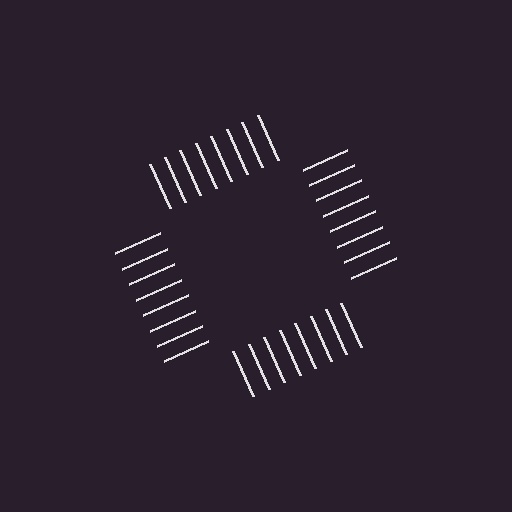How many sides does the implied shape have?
4 sides — the line-ends trace a square.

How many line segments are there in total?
32 — 8 along each of the 4 edges.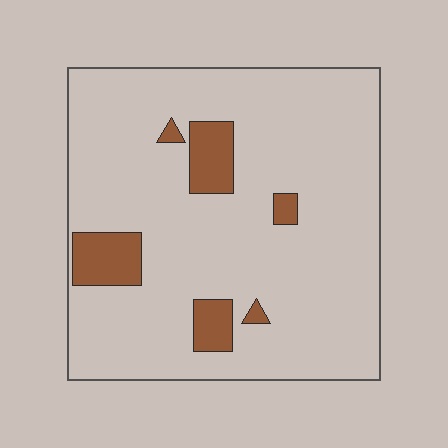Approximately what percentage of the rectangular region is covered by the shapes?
Approximately 10%.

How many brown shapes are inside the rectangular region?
6.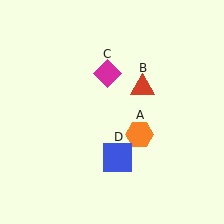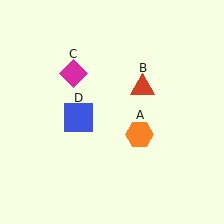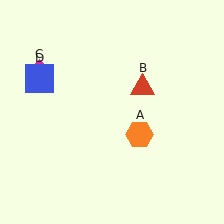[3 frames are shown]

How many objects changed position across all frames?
2 objects changed position: magenta diamond (object C), blue square (object D).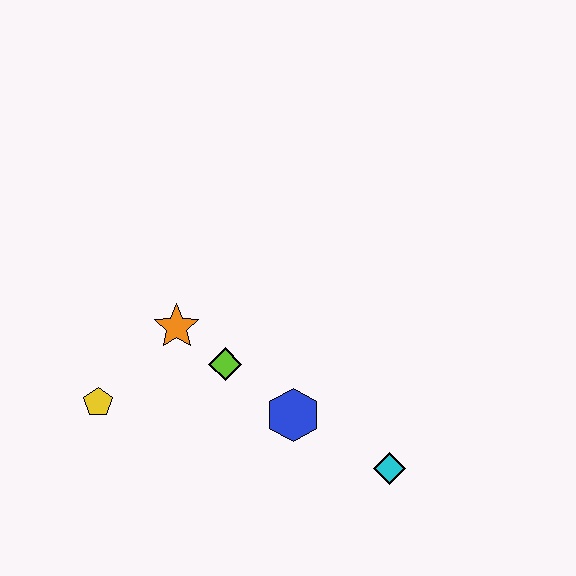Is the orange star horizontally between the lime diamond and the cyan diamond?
No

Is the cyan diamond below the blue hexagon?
Yes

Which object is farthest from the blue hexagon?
The yellow pentagon is farthest from the blue hexagon.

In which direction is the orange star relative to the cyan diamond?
The orange star is to the left of the cyan diamond.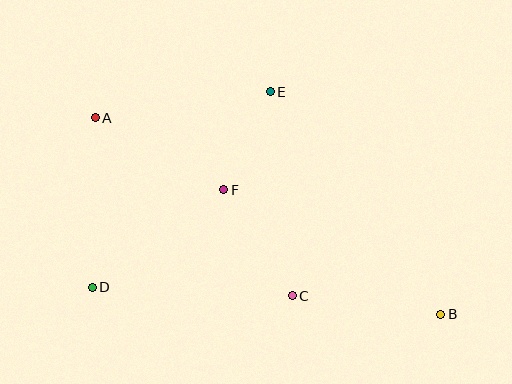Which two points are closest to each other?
Points E and F are closest to each other.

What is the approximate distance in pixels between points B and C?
The distance between B and C is approximately 150 pixels.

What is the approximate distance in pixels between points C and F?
The distance between C and F is approximately 126 pixels.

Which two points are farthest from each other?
Points A and B are farthest from each other.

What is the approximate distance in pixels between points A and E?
The distance between A and E is approximately 177 pixels.